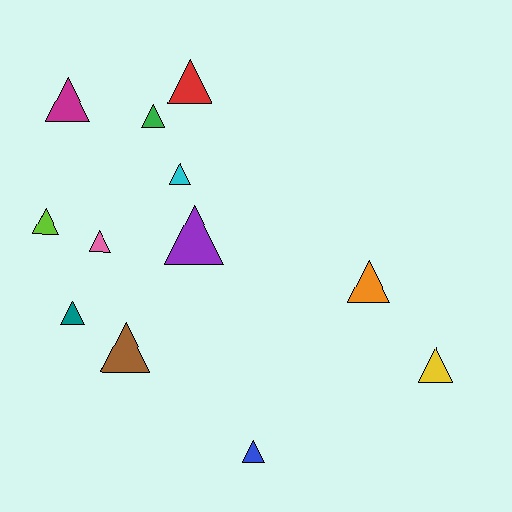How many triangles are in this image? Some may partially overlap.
There are 12 triangles.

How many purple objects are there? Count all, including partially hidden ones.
There is 1 purple object.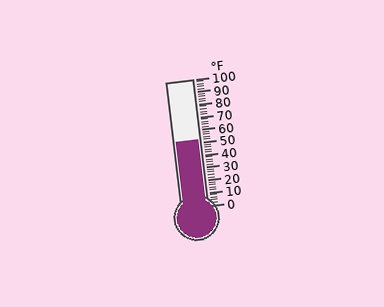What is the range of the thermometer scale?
The thermometer scale ranges from 0°F to 100°F.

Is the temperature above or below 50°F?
The temperature is above 50°F.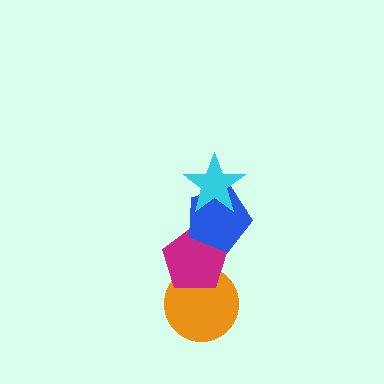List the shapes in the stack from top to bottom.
From top to bottom: the cyan star, the blue pentagon, the magenta pentagon, the orange circle.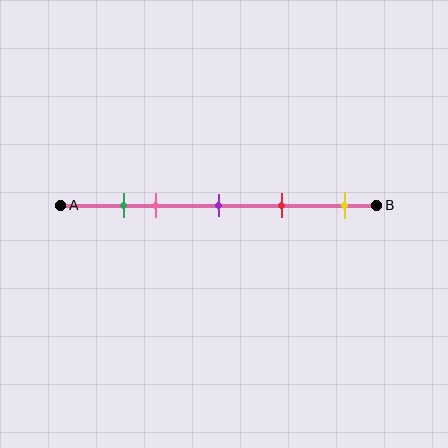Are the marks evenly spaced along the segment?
No, the marks are not evenly spaced.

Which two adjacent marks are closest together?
The green and pink marks are the closest adjacent pair.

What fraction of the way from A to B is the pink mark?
The pink mark is approximately 30% (0.3) of the way from A to B.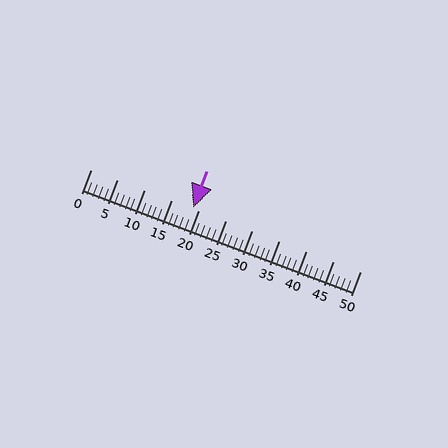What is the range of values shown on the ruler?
The ruler shows values from 0 to 50.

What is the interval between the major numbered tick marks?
The major tick marks are spaced 5 units apart.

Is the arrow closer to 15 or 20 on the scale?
The arrow is closer to 20.